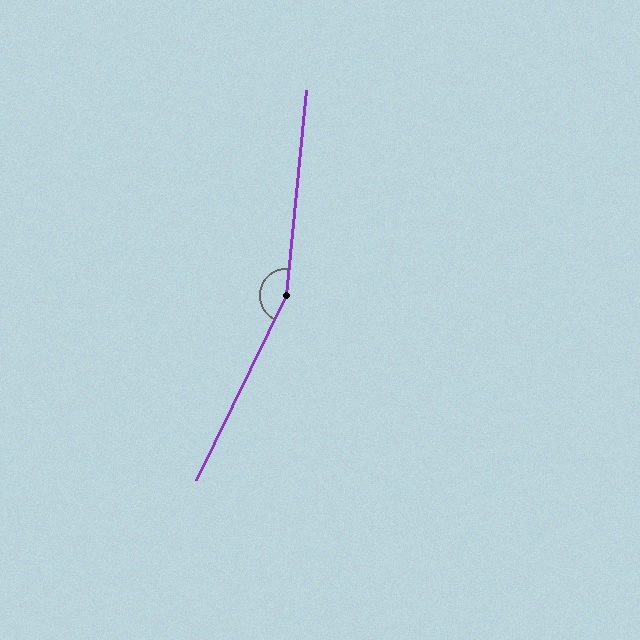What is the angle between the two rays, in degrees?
Approximately 160 degrees.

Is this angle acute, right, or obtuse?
It is obtuse.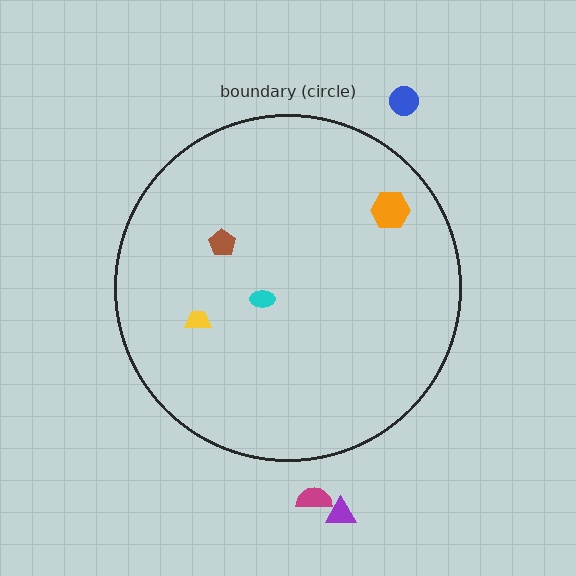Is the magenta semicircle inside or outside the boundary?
Outside.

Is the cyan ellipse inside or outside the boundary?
Inside.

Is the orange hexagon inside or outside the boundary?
Inside.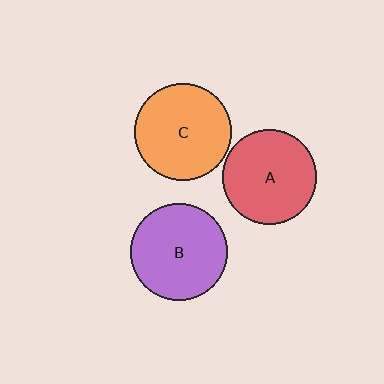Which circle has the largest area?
Circle B (purple).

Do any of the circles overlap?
No, none of the circles overlap.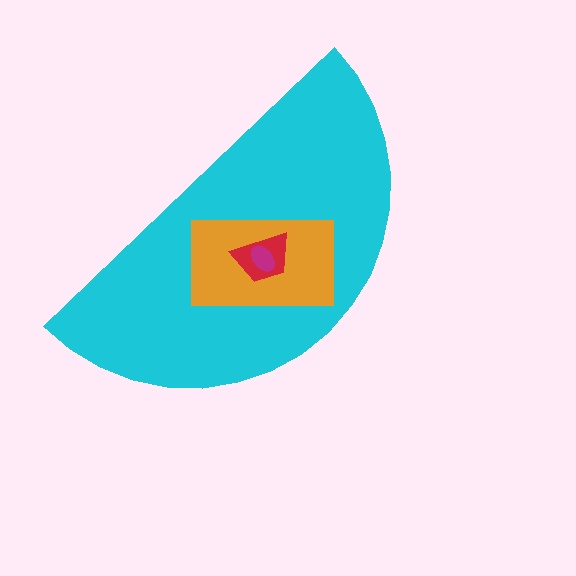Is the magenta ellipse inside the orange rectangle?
Yes.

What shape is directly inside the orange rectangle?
The red trapezoid.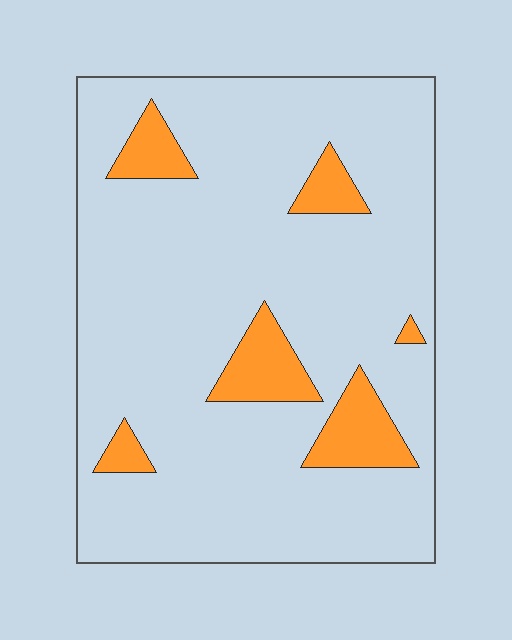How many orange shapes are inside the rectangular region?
6.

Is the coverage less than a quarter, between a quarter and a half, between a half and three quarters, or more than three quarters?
Less than a quarter.